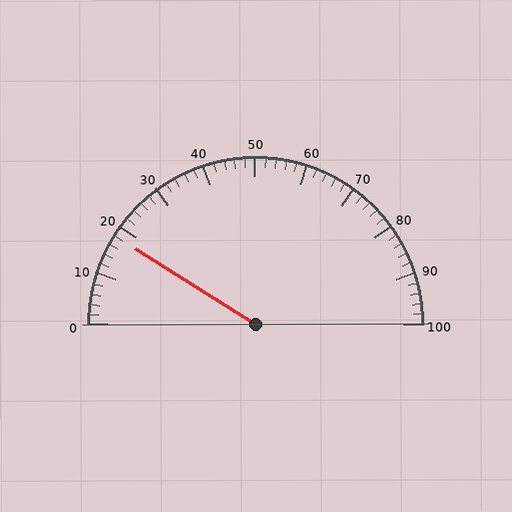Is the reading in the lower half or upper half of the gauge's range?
The reading is in the lower half of the range (0 to 100).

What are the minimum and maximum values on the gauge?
The gauge ranges from 0 to 100.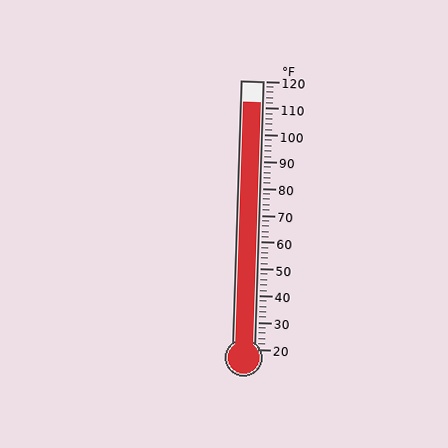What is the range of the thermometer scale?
The thermometer scale ranges from 20°F to 120°F.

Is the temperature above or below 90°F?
The temperature is above 90°F.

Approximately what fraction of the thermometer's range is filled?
The thermometer is filled to approximately 90% of its range.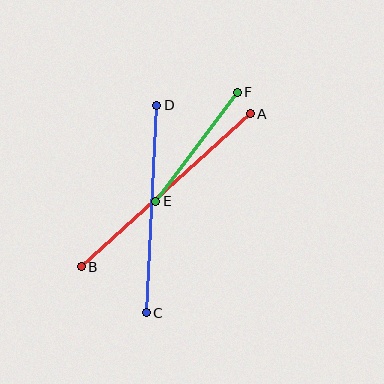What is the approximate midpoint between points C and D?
The midpoint is at approximately (151, 209) pixels.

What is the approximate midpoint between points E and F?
The midpoint is at approximately (196, 147) pixels.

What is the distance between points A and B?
The distance is approximately 228 pixels.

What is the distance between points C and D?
The distance is approximately 208 pixels.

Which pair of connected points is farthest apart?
Points A and B are farthest apart.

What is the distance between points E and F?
The distance is approximately 136 pixels.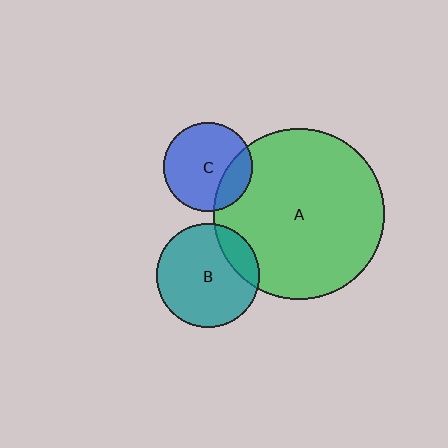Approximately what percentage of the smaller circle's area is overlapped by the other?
Approximately 20%.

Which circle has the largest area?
Circle A (green).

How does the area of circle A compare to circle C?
Approximately 3.6 times.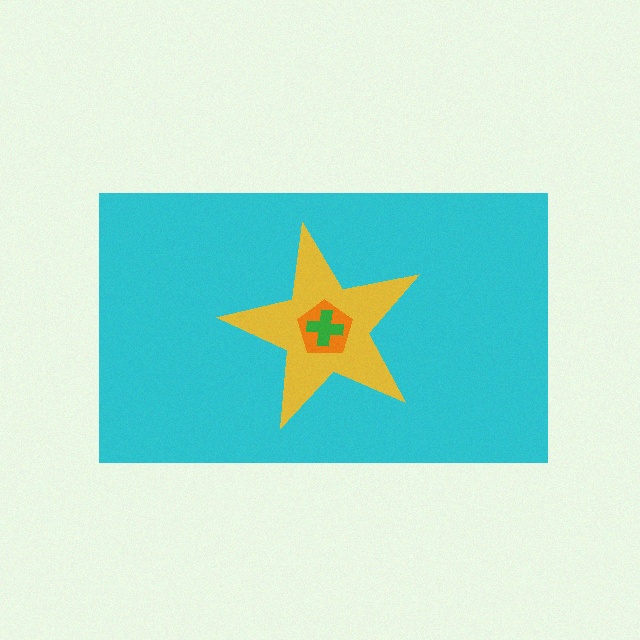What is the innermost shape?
The green cross.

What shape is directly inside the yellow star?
The orange pentagon.